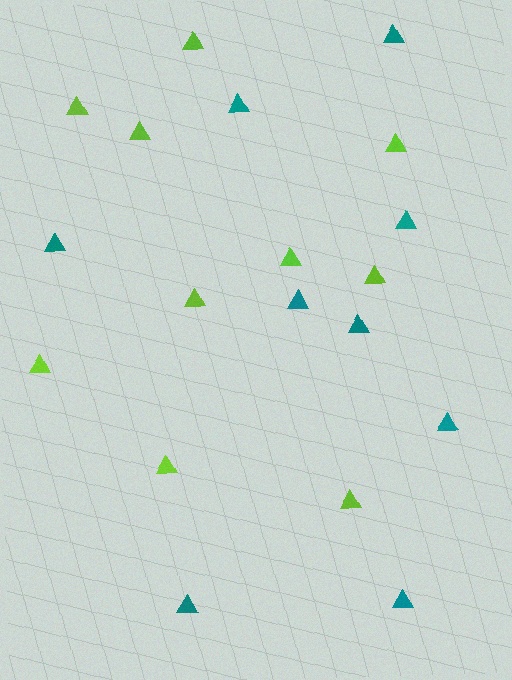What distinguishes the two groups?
There are 2 groups: one group of lime triangles (10) and one group of teal triangles (9).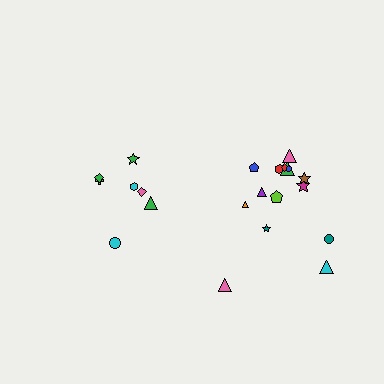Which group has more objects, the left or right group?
The right group.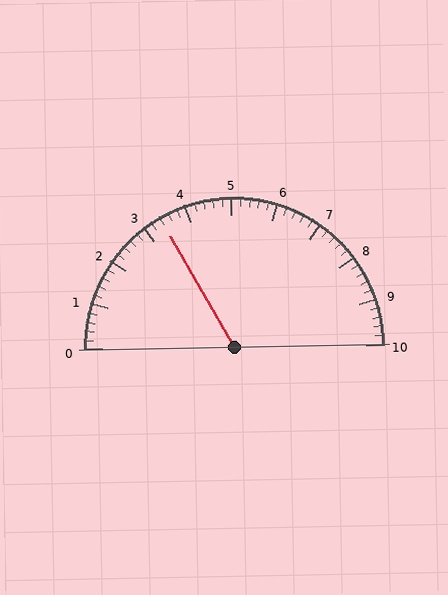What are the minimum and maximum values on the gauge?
The gauge ranges from 0 to 10.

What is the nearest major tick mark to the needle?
The nearest major tick mark is 3.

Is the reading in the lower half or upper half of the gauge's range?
The reading is in the lower half of the range (0 to 10).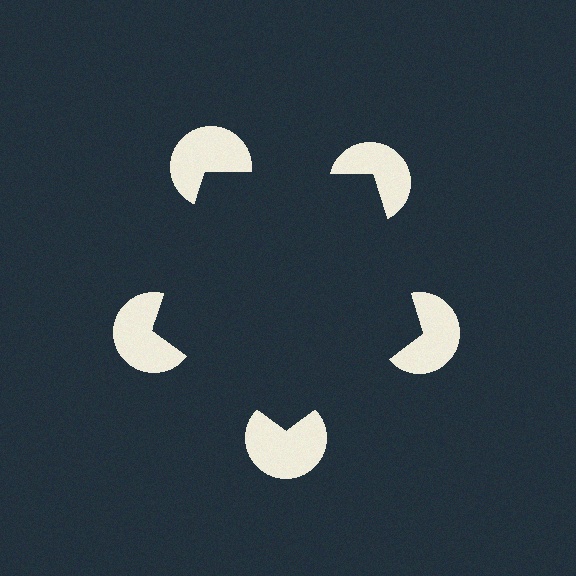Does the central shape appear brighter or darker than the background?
It typically appears slightly darker than the background, even though no actual brightness change is drawn.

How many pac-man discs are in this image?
There are 5 — one at each vertex of the illusory pentagon.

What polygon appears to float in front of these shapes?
An illusory pentagon — its edges are inferred from the aligned wedge cuts in the pac-man discs, not physically drawn.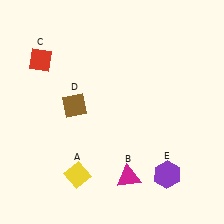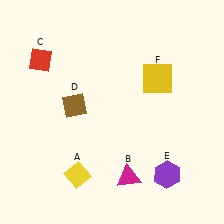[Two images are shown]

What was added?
A yellow square (F) was added in Image 2.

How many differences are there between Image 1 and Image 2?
There is 1 difference between the two images.